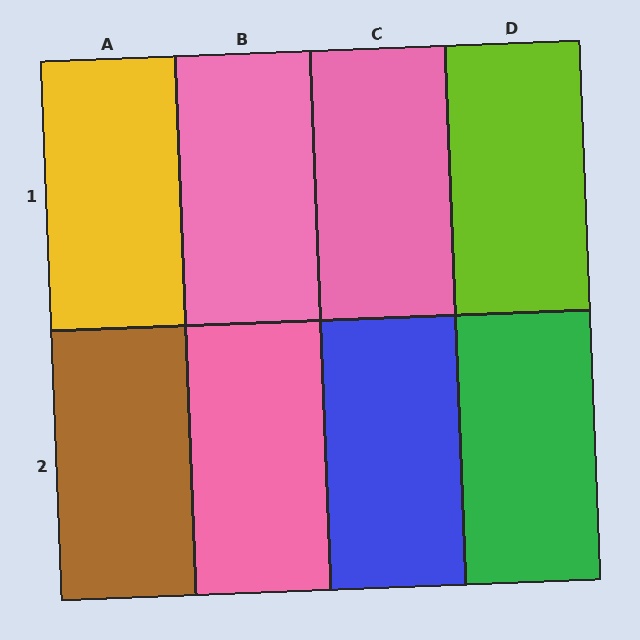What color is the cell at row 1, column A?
Yellow.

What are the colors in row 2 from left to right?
Brown, pink, blue, green.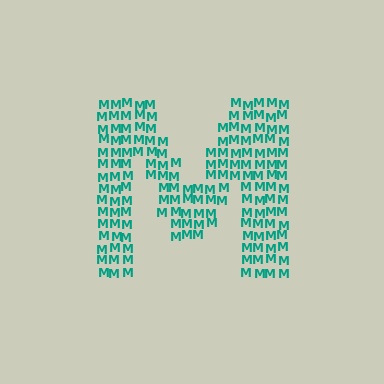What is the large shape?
The large shape is the letter M.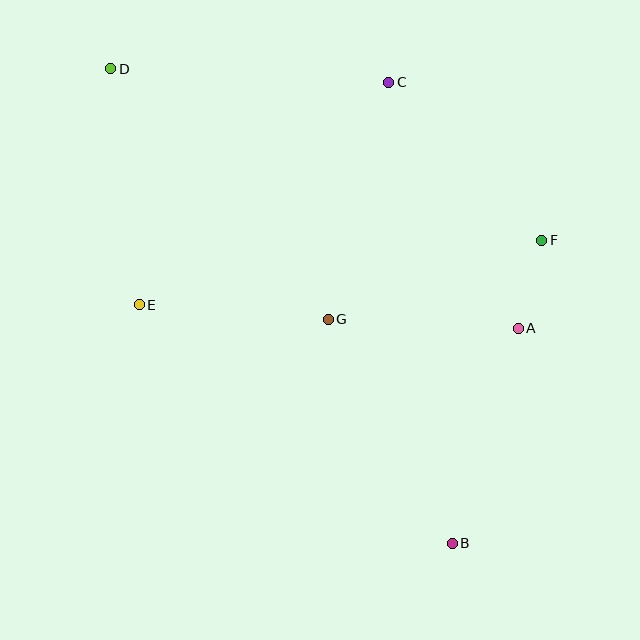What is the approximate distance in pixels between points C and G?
The distance between C and G is approximately 244 pixels.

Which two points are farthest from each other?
Points B and D are farthest from each other.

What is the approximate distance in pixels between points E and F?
The distance between E and F is approximately 407 pixels.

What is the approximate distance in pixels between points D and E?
The distance between D and E is approximately 238 pixels.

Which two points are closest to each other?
Points A and F are closest to each other.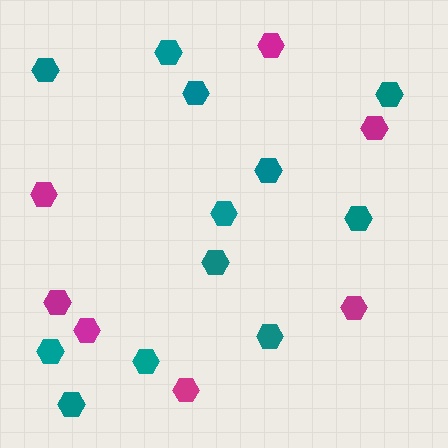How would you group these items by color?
There are 2 groups: one group of magenta hexagons (7) and one group of teal hexagons (12).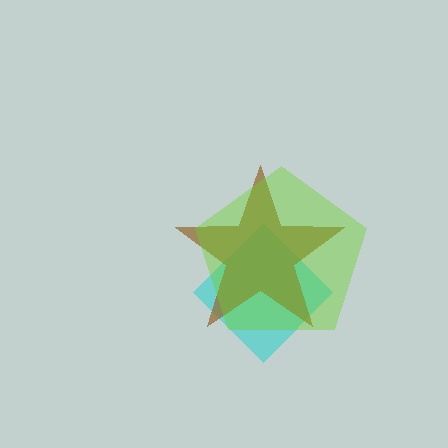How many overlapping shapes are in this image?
There are 3 overlapping shapes in the image.